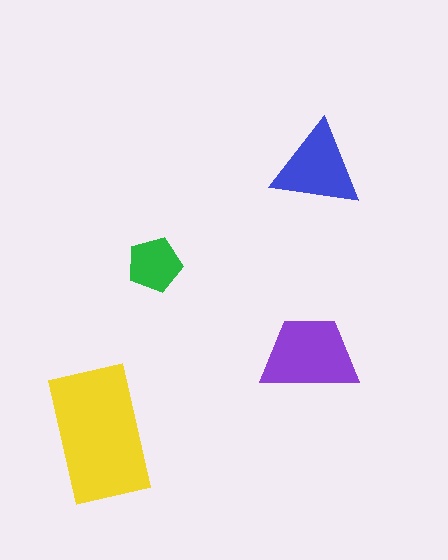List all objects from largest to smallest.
The yellow rectangle, the purple trapezoid, the blue triangle, the green pentagon.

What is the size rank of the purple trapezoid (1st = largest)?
2nd.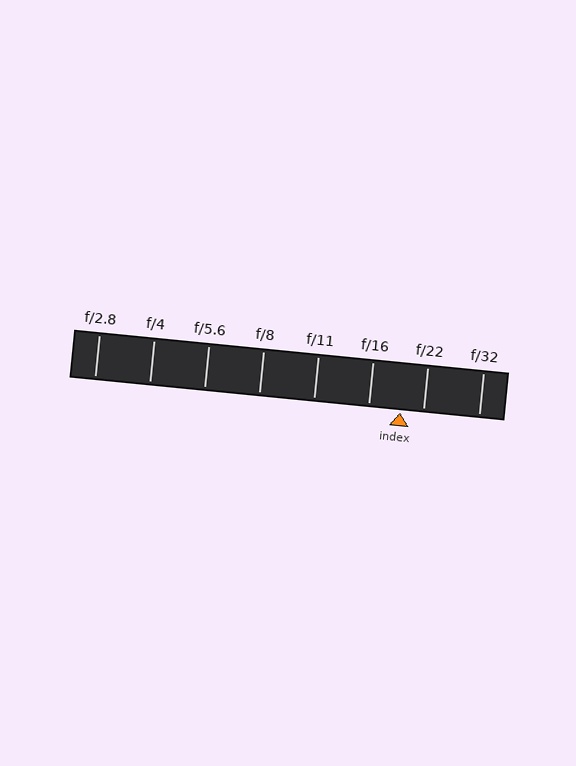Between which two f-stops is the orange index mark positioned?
The index mark is between f/16 and f/22.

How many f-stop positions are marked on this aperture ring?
There are 8 f-stop positions marked.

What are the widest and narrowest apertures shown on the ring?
The widest aperture shown is f/2.8 and the narrowest is f/32.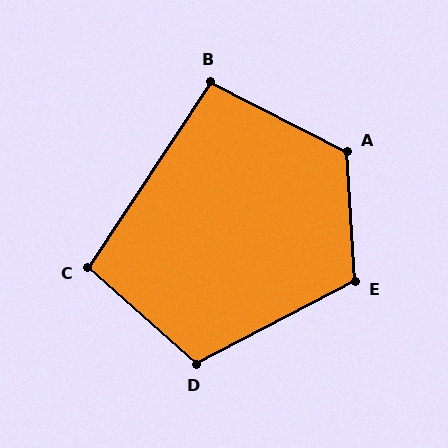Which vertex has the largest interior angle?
A, at approximately 120 degrees.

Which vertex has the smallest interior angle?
B, at approximately 96 degrees.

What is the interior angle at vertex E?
Approximately 114 degrees (obtuse).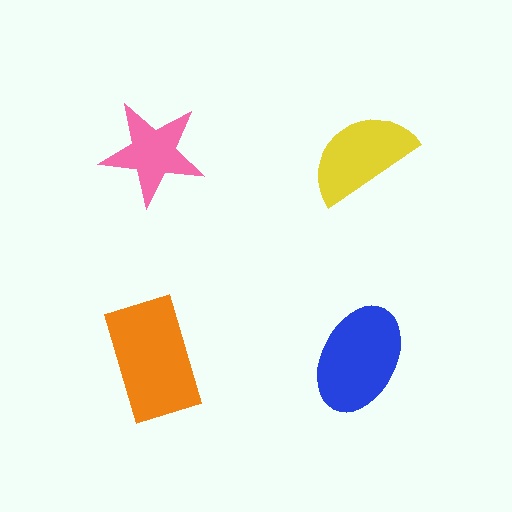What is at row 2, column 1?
An orange rectangle.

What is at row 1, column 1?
A pink star.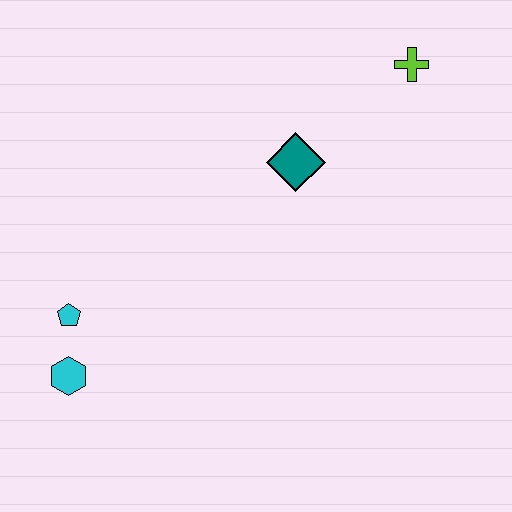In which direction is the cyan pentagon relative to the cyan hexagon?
The cyan pentagon is above the cyan hexagon.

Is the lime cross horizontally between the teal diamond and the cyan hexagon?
No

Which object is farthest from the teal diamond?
The cyan hexagon is farthest from the teal diamond.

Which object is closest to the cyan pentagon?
The cyan hexagon is closest to the cyan pentagon.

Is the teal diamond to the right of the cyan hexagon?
Yes